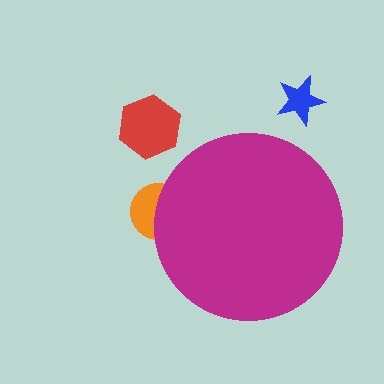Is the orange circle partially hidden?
Yes, the orange circle is partially hidden behind the magenta circle.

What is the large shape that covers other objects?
A magenta circle.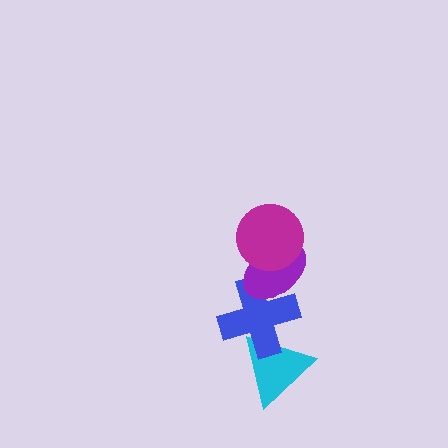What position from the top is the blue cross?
The blue cross is 3rd from the top.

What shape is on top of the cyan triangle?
The blue cross is on top of the cyan triangle.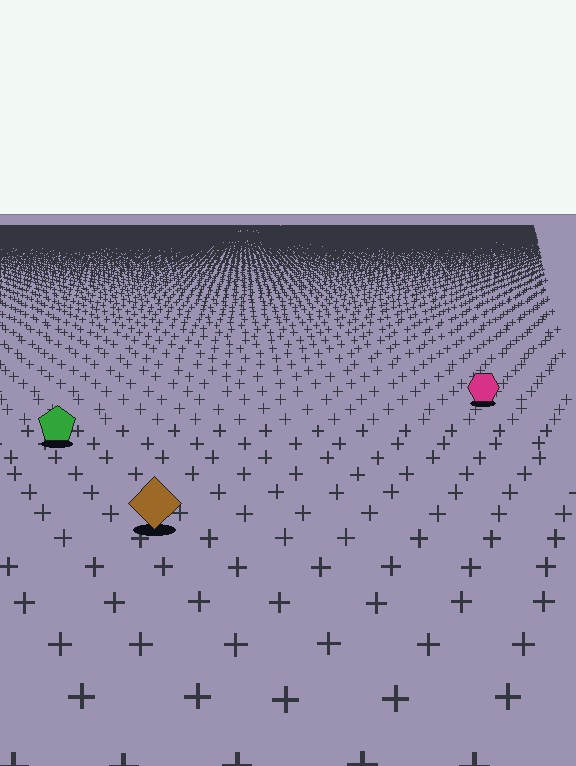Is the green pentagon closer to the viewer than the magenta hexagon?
Yes. The green pentagon is closer — you can tell from the texture gradient: the ground texture is coarser near it.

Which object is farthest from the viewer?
The magenta hexagon is farthest from the viewer. It appears smaller and the ground texture around it is denser.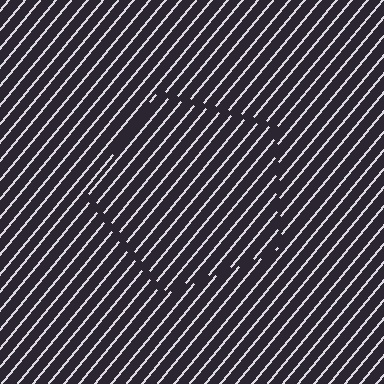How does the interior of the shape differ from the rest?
The interior of the shape contains the same grating, shifted by half a period — the contour is defined by the phase discontinuity where line-ends from the inner and outer gratings abut.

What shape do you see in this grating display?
An illusory pentagon. The interior of the shape contains the same grating, shifted by half a period — the contour is defined by the phase discontinuity where line-ends from the inner and outer gratings abut.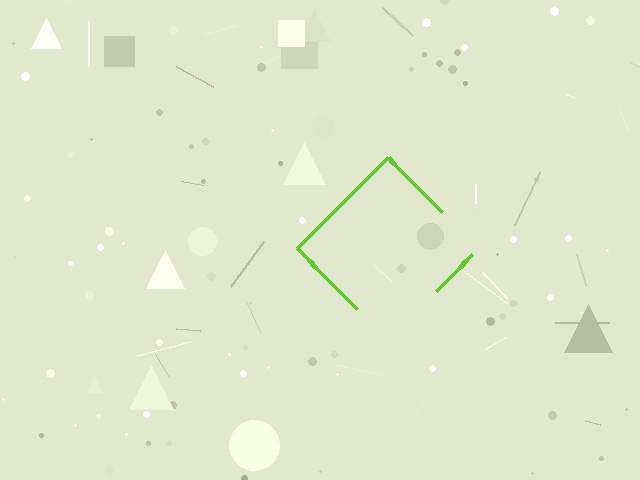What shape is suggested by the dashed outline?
The dashed outline suggests a diamond.